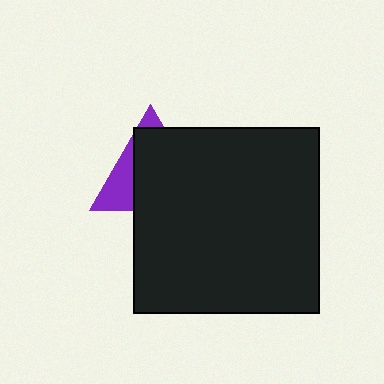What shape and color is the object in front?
The object in front is a black square.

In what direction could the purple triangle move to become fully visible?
The purple triangle could move toward the upper-left. That would shift it out from behind the black square entirely.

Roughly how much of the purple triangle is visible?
A small part of it is visible (roughly 31%).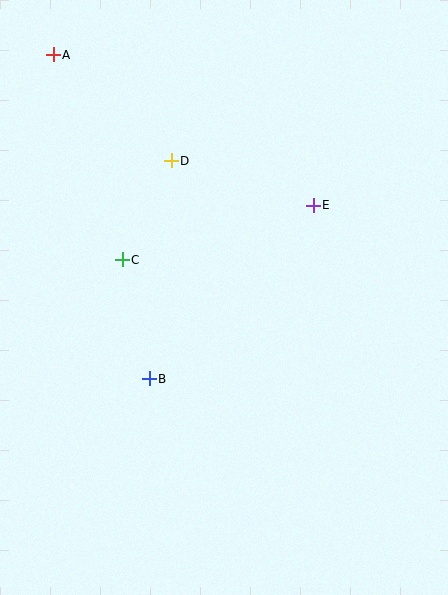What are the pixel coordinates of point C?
Point C is at (122, 260).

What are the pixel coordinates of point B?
Point B is at (149, 379).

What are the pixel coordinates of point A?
Point A is at (53, 55).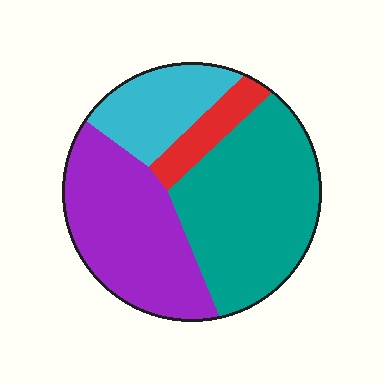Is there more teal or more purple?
Teal.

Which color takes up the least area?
Red, at roughly 10%.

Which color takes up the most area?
Teal, at roughly 40%.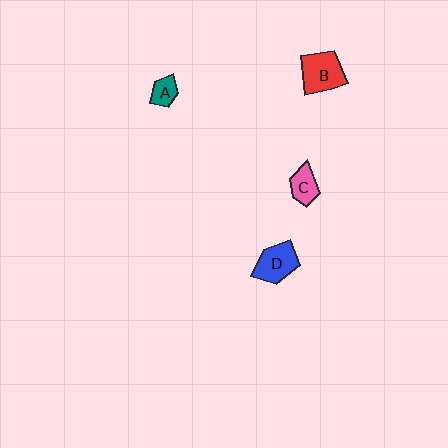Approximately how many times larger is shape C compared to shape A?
Approximately 1.3 times.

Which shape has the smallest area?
Shape A (teal).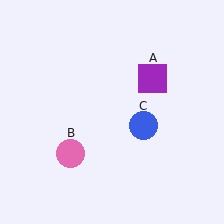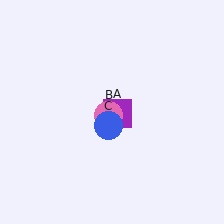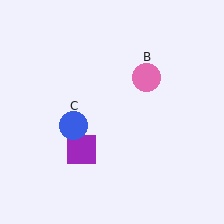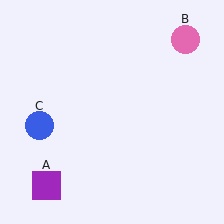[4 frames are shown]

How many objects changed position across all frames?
3 objects changed position: purple square (object A), pink circle (object B), blue circle (object C).